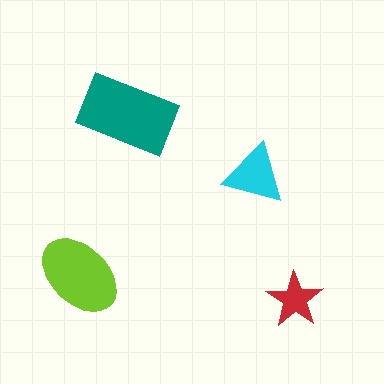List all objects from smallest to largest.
The red star, the cyan triangle, the lime ellipse, the teal rectangle.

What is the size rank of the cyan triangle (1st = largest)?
3rd.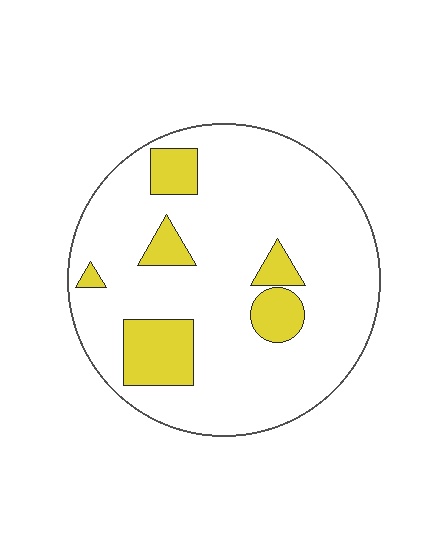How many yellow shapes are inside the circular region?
6.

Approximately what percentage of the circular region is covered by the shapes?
Approximately 15%.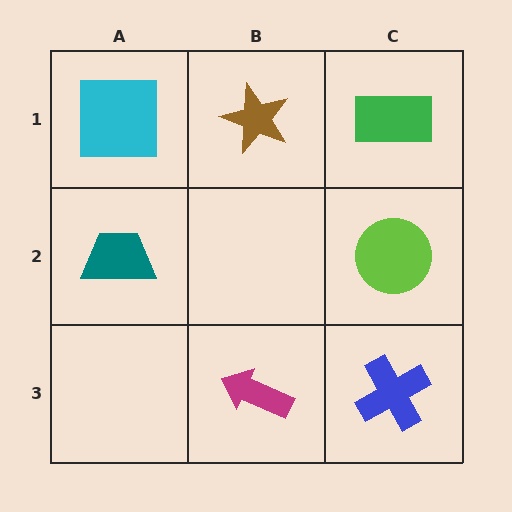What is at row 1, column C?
A green rectangle.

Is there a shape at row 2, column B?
No, that cell is empty.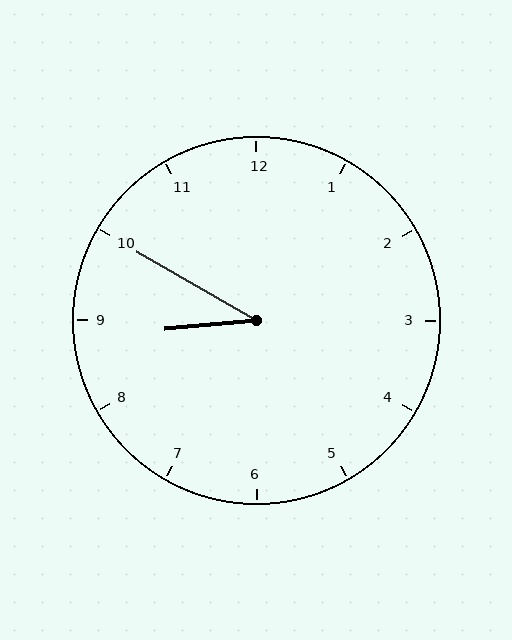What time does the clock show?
8:50.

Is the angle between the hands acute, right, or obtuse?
It is acute.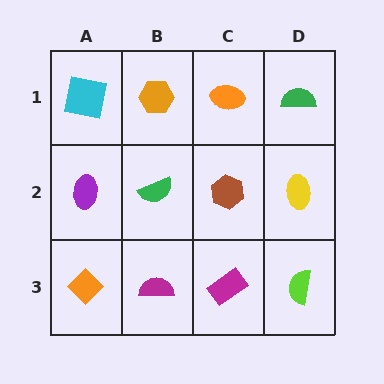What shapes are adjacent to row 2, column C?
An orange ellipse (row 1, column C), a magenta rectangle (row 3, column C), a green semicircle (row 2, column B), a yellow ellipse (row 2, column D).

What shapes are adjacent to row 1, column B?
A green semicircle (row 2, column B), a cyan square (row 1, column A), an orange ellipse (row 1, column C).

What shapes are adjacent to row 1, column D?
A yellow ellipse (row 2, column D), an orange ellipse (row 1, column C).